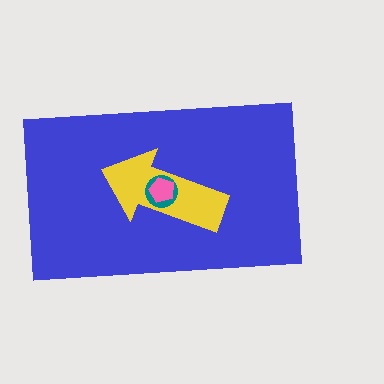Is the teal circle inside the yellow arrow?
Yes.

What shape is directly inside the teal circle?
The pink pentagon.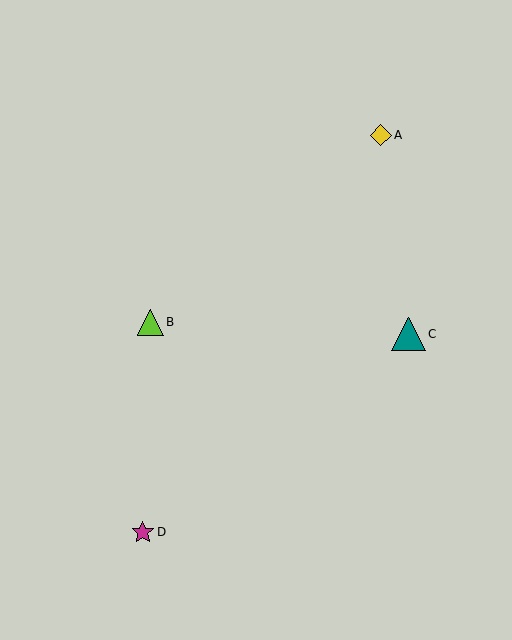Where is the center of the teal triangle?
The center of the teal triangle is at (409, 334).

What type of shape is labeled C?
Shape C is a teal triangle.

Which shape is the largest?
The teal triangle (labeled C) is the largest.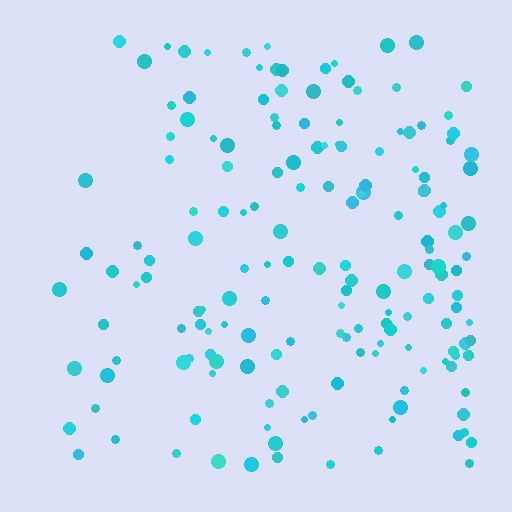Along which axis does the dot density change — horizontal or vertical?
Horizontal.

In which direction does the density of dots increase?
From left to right, with the right side densest.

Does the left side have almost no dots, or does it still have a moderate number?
Still a moderate number, just noticeably fewer than the right.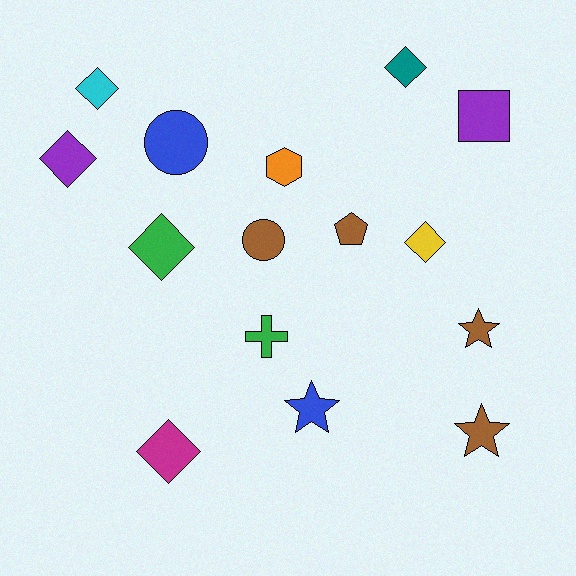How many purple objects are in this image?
There are 2 purple objects.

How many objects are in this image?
There are 15 objects.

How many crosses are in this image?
There is 1 cross.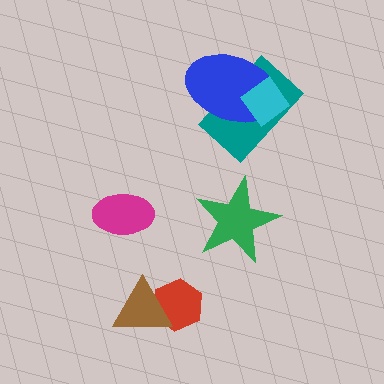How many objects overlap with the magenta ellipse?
0 objects overlap with the magenta ellipse.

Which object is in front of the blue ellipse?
The cyan diamond is in front of the blue ellipse.